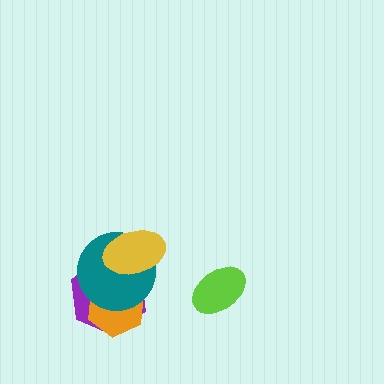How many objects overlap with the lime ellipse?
0 objects overlap with the lime ellipse.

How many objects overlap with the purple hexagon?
3 objects overlap with the purple hexagon.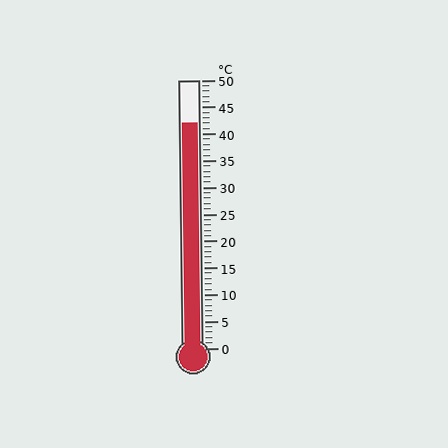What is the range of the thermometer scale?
The thermometer scale ranges from 0°C to 50°C.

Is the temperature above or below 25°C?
The temperature is above 25°C.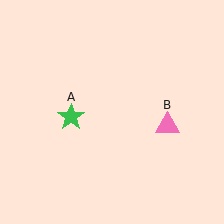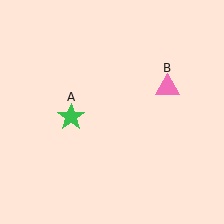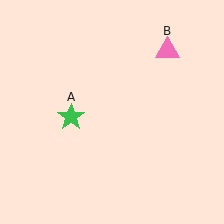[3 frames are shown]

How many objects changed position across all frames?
1 object changed position: pink triangle (object B).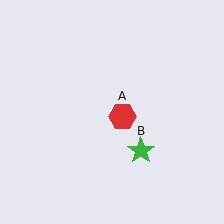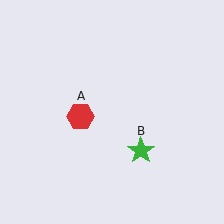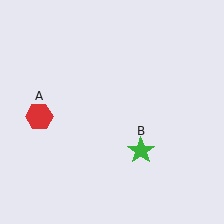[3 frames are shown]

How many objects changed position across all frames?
1 object changed position: red hexagon (object A).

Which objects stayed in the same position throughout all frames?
Green star (object B) remained stationary.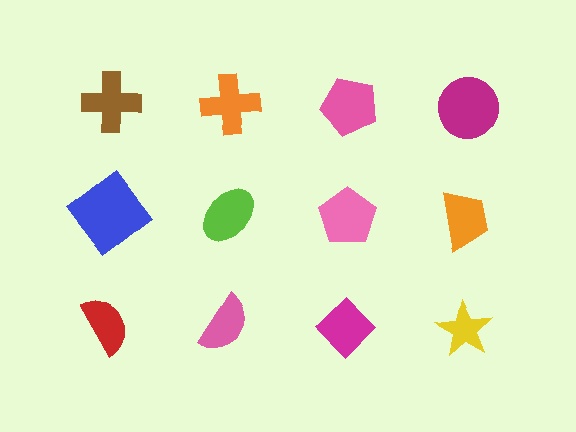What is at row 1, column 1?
A brown cross.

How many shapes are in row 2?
4 shapes.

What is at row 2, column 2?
A lime ellipse.